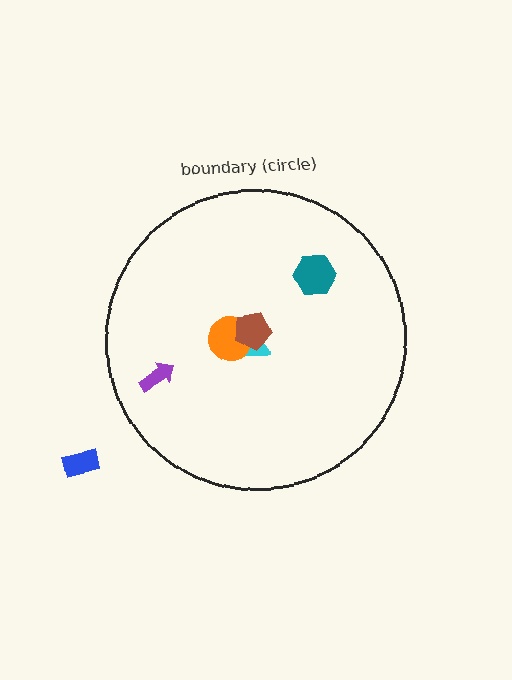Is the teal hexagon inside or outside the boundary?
Inside.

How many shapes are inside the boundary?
5 inside, 1 outside.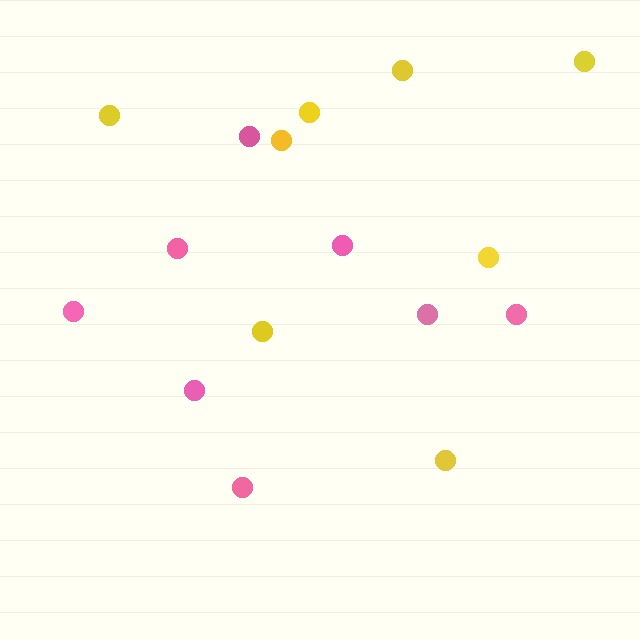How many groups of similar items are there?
There are 2 groups: one group of pink circles (8) and one group of yellow circles (8).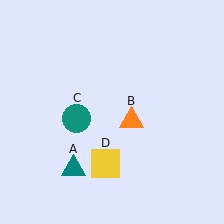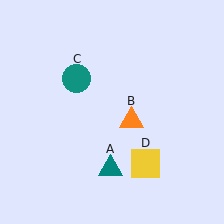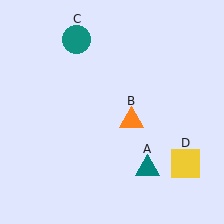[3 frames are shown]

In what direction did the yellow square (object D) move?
The yellow square (object D) moved right.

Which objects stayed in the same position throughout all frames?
Orange triangle (object B) remained stationary.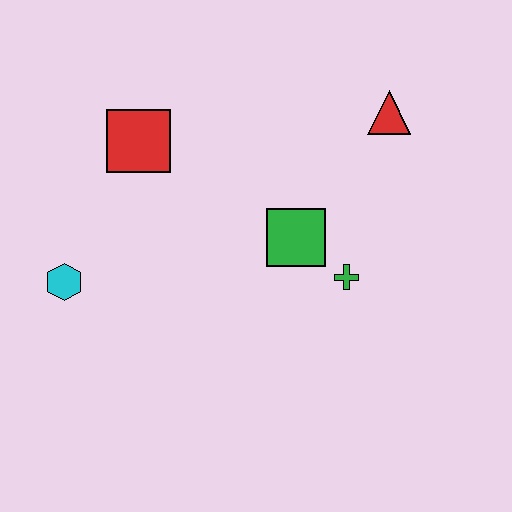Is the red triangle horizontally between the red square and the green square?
No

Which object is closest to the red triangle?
The green square is closest to the red triangle.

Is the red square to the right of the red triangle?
No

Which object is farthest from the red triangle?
The cyan hexagon is farthest from the red triangle.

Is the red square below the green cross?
No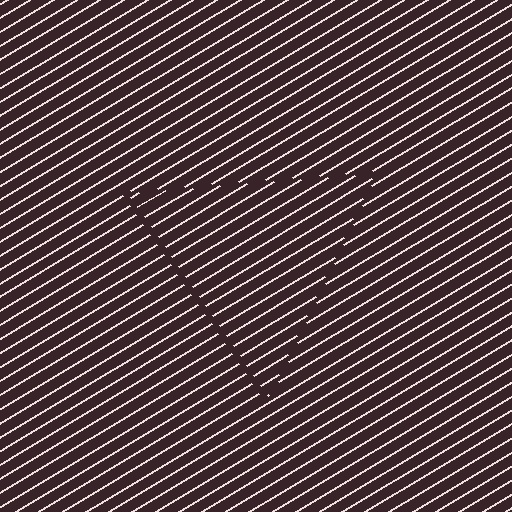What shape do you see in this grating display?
An illusory triangle. The interior of the shape contains the same grating, shifted by half a period — the contour is defined by the phase discontinuity where line-ends from the inner and outer gratings abut.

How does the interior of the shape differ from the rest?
The interior of the shape contains the same grating, shifted by half a period — the contour is defined by the phase discontinuity where line-ends from the inner and outer gratings abut.